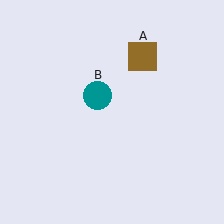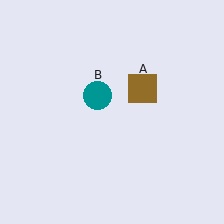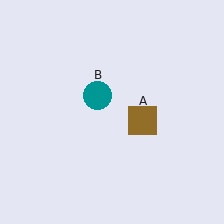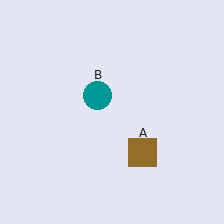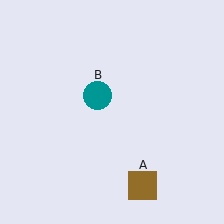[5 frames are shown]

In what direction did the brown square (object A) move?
The brown square (object A) moved down.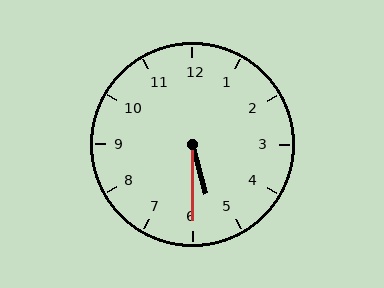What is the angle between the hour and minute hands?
Approximately 15 degrees.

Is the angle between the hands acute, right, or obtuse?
It is acute.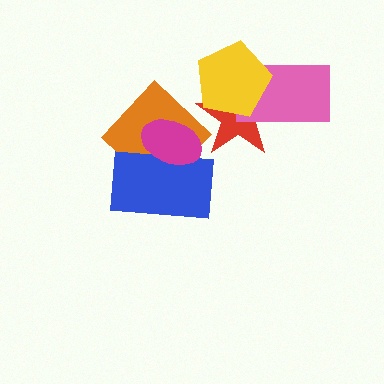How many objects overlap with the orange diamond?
2 objects overlap with the orange diamond.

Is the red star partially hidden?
Yes, it is partially covered by another shape.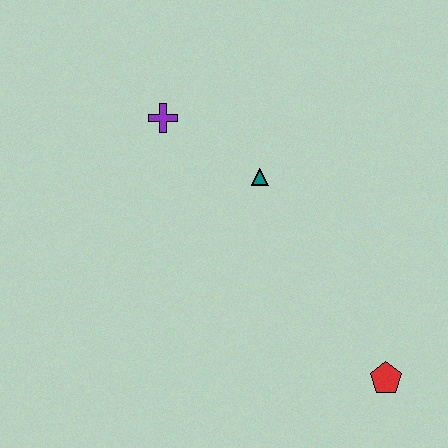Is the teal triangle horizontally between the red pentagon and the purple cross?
Yes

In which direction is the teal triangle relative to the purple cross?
The teal triangle is to the right of the purple cross.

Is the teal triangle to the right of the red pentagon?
No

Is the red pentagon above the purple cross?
No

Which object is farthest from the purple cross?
The red pentagon is farthest from the purple cross.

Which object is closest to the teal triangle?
The purple cross is closest to the teal triangle.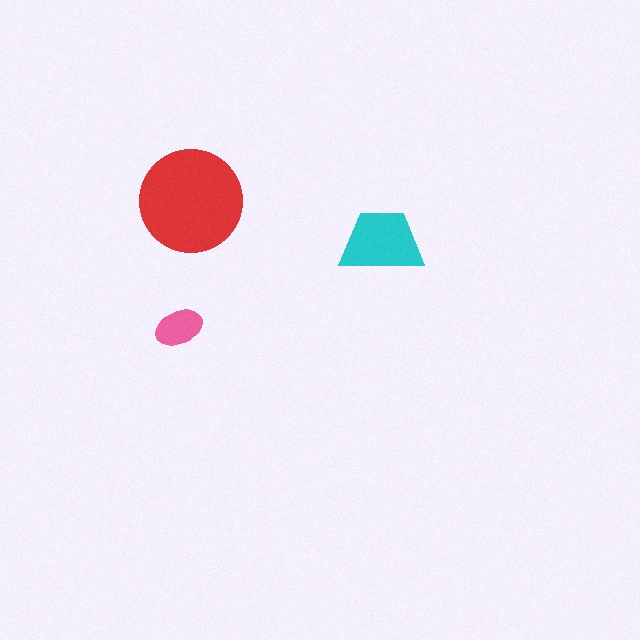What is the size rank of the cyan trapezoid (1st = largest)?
2nd.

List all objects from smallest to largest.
The pink ellipse, the cyan trapezoid, the red circle.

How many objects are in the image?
There are 3 objects in the image.